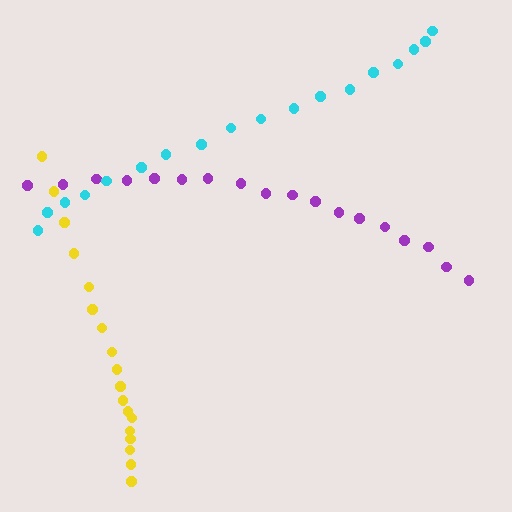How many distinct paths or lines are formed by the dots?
There are 3 distinct paths.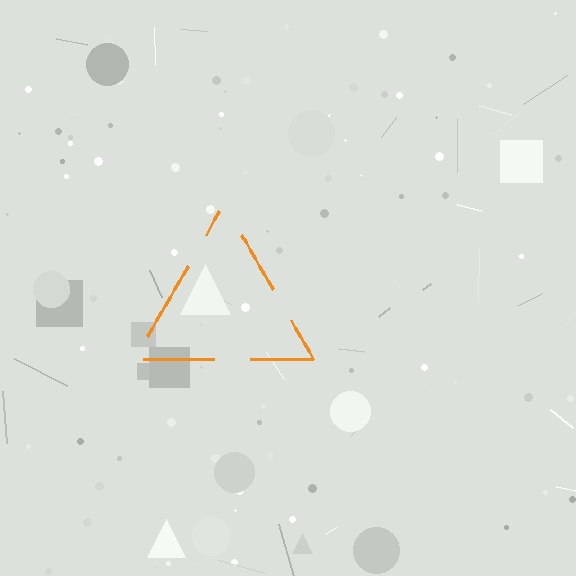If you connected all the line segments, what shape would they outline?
They would outline a triangle.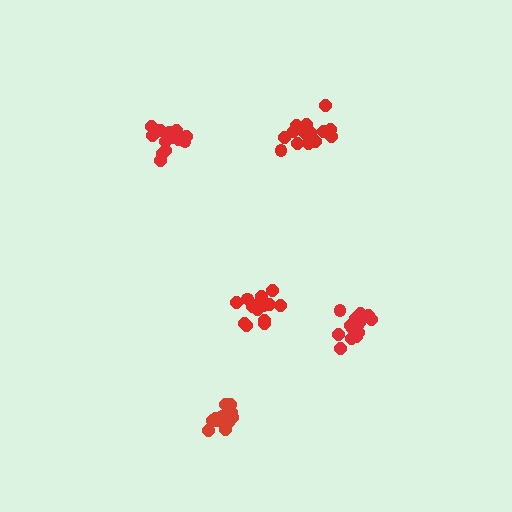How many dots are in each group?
Group 1: 15 dots, Group 2: 15 dots, Group 3: 14 dots, Group 4: 12 dots, Group 5: 15 dots (71 total).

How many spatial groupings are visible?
There are 5 spatial groupings.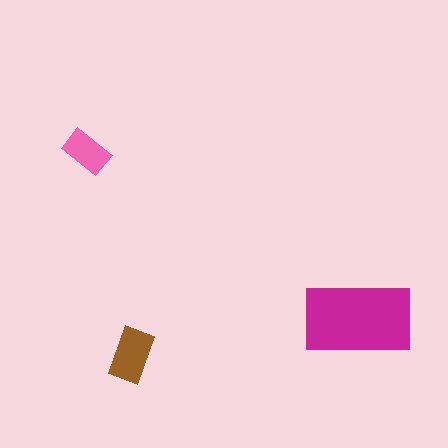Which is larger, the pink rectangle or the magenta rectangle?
The magenta one.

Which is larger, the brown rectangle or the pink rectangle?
The brown one.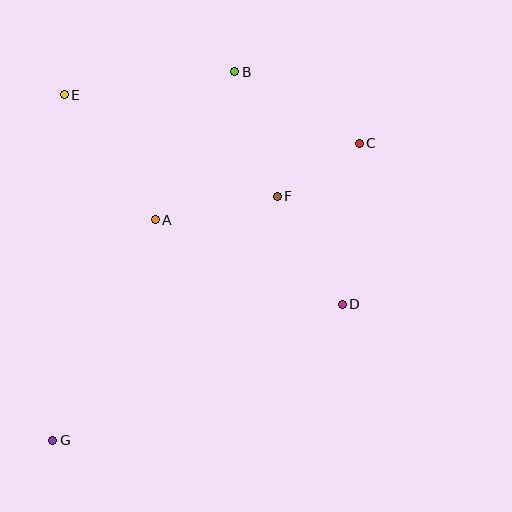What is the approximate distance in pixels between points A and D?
The distance between A and D is approximately 205 pixels.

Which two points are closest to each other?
Points C and F are closest to each other.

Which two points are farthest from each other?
Points C and G are farthest from each other.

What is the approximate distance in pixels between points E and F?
The distance between E and F is approximately 236 pixels.